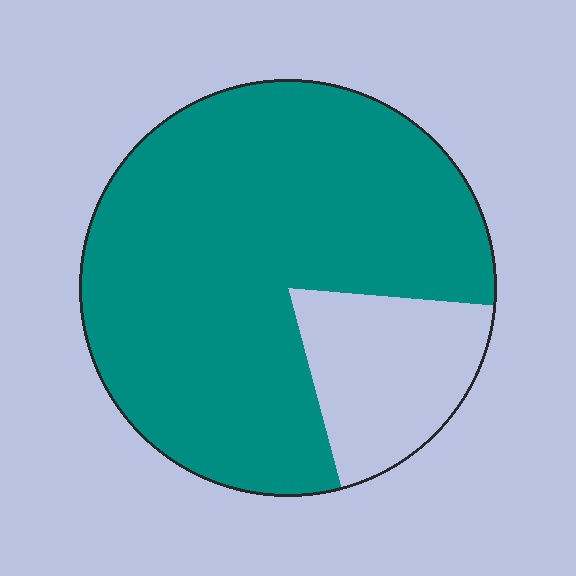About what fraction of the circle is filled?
About four fifths (4/5).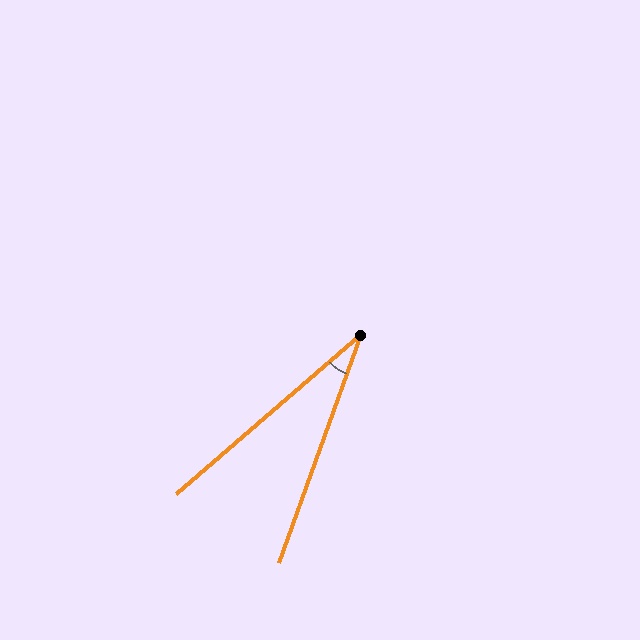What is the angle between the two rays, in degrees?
Approximately 29 degrees.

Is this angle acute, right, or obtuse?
It is acute.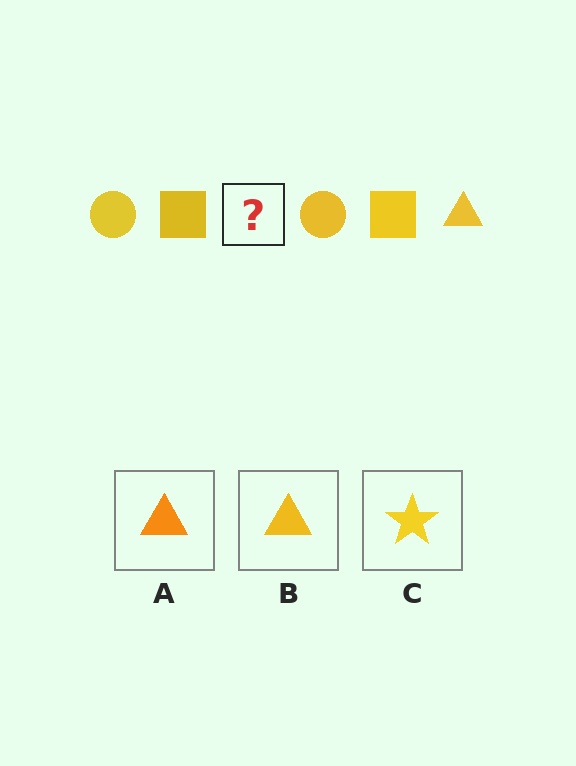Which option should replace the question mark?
Option B.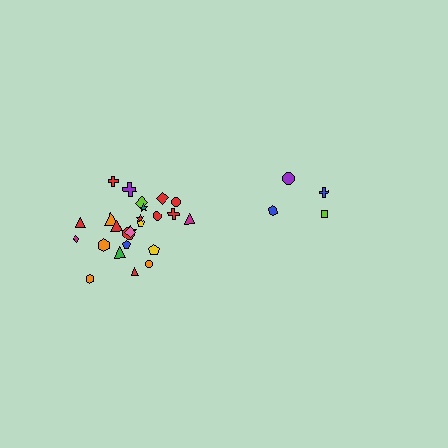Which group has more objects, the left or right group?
The left group.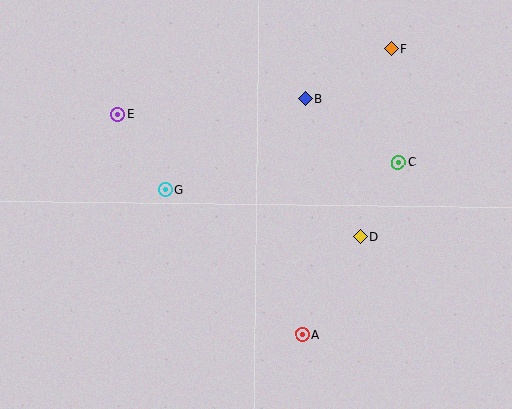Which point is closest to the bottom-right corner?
Point A is closest to the bottom-right corner.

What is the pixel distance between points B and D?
The distance between B and D is 149 pixels.